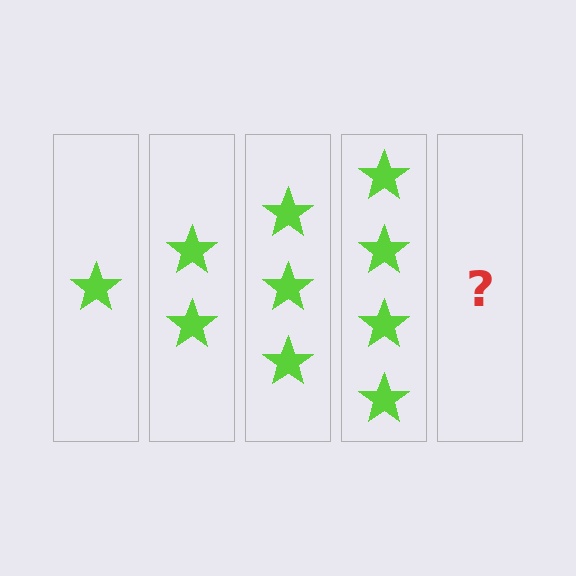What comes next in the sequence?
The next element should be 5 stars.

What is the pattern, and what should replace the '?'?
The pattern is that each step adds one more star. The '?' should be 5 stars.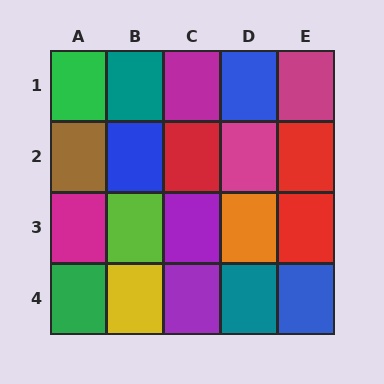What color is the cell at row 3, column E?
Red.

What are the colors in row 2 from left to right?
Brown, blue, red, magenta, red.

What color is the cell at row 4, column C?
Purple.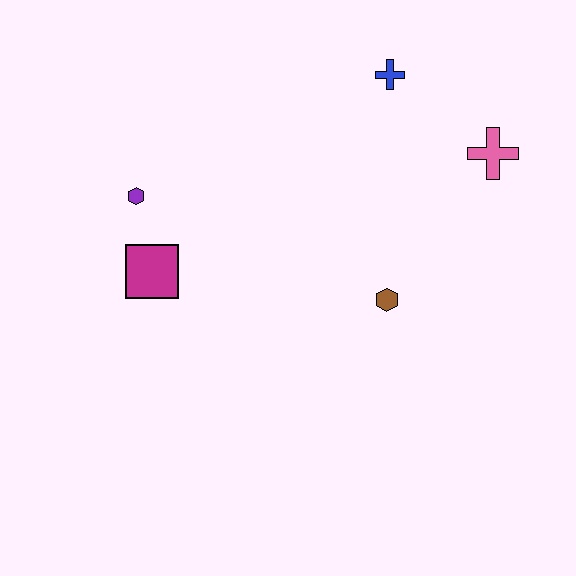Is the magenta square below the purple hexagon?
Yes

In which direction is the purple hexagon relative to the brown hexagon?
The purple hexagon is to the left of the brown hexagon.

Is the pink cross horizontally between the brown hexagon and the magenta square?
No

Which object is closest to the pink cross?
The blue cross is closest to the pink cross.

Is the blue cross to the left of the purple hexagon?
No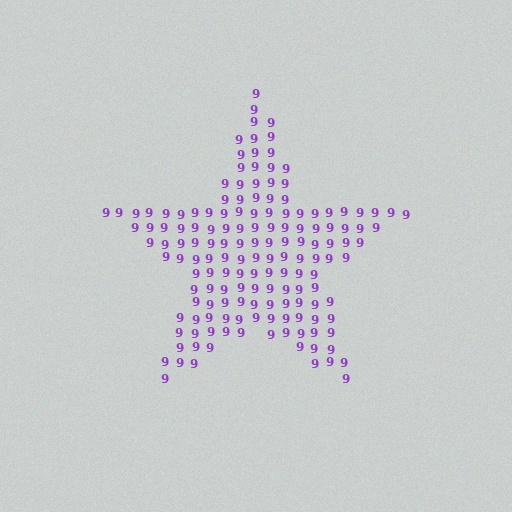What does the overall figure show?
The overall figure shows a star.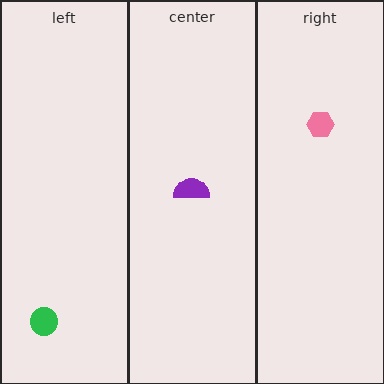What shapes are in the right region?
The pink hexagon.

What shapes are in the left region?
The green circle.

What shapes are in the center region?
The purple semicircle.